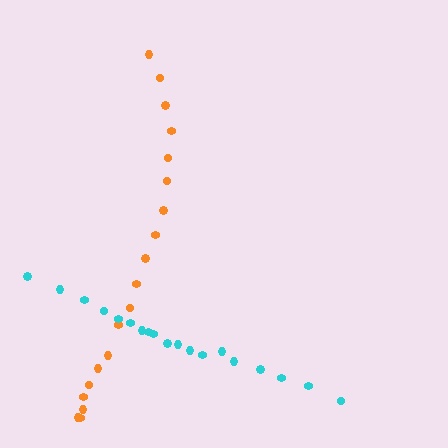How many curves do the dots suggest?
There are 2 distinct paths.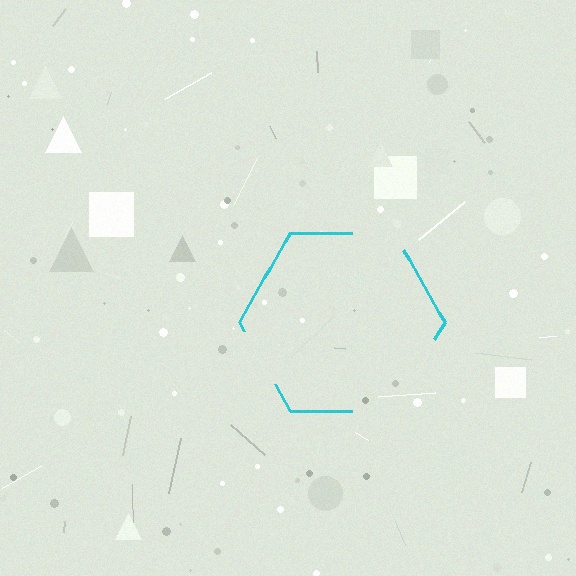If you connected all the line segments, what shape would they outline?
They would outline a hexagon.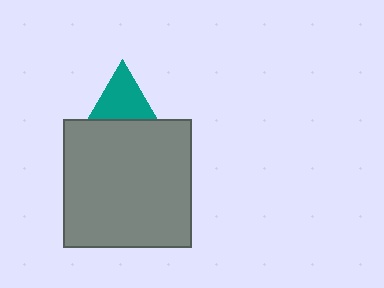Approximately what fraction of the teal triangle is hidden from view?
Roughly 59% of the teal triangle is hidden behind the gray square.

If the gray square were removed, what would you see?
You would see the complete teal triangle.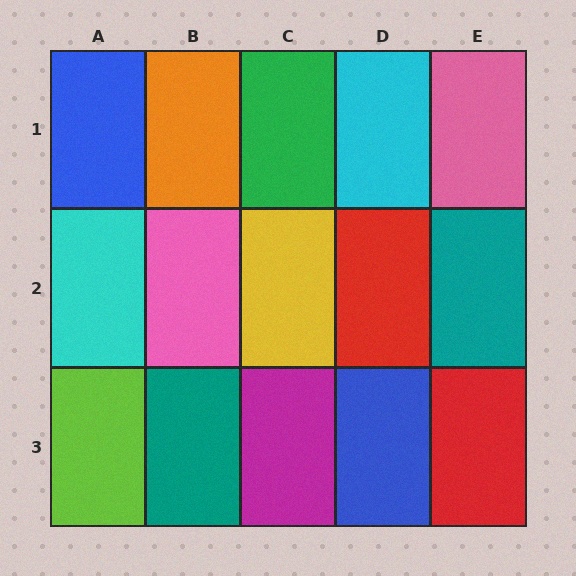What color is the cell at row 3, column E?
Red.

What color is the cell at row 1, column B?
Orange.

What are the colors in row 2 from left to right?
Cyan, pink, yellow, red, teal.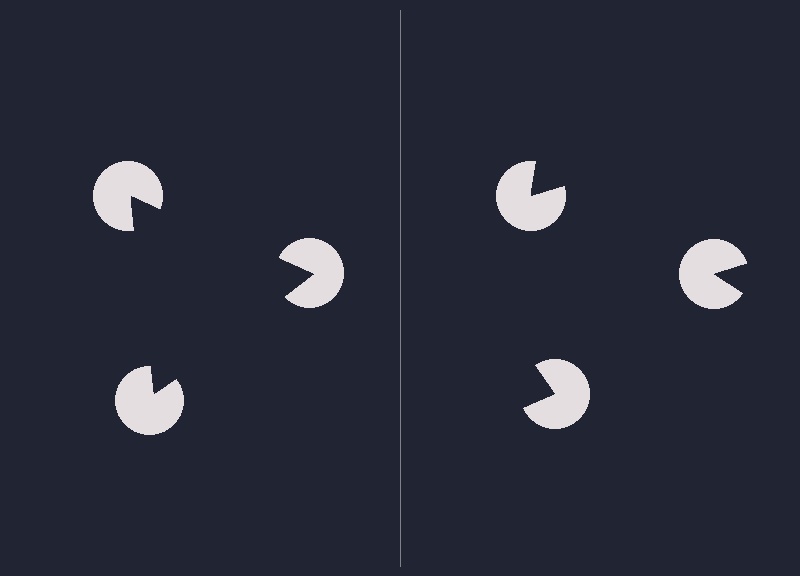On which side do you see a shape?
An illusory triangle appears on the left side. On the right side the wedge cuts are rotated, so no coherent shape forms.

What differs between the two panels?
The pac-man discs are positioned identically on both sides; only the wedge orientations differ. On the left they align to a triangle; on the right they are misaligned.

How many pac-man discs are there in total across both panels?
6 — 3 on each side.